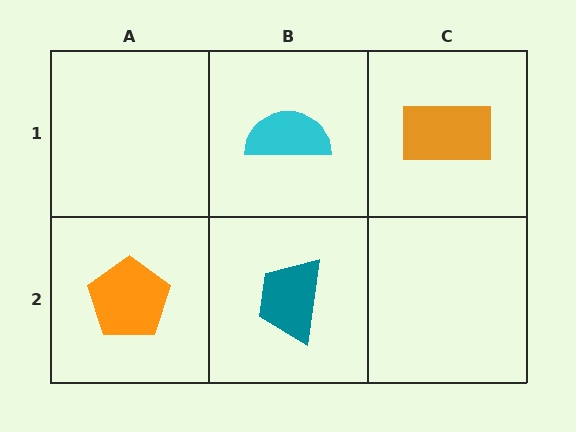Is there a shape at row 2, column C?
No, that cell is empty.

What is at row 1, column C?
An orange rectangle.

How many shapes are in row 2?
2 shapes.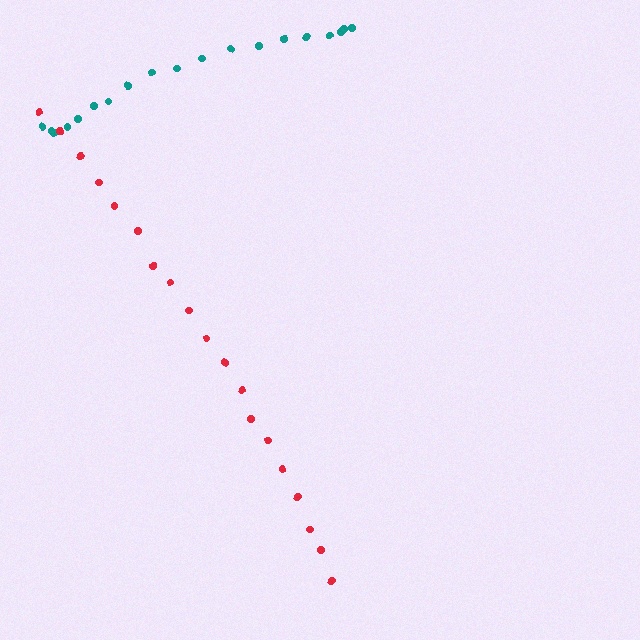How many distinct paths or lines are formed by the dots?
There are 2 distinct paths.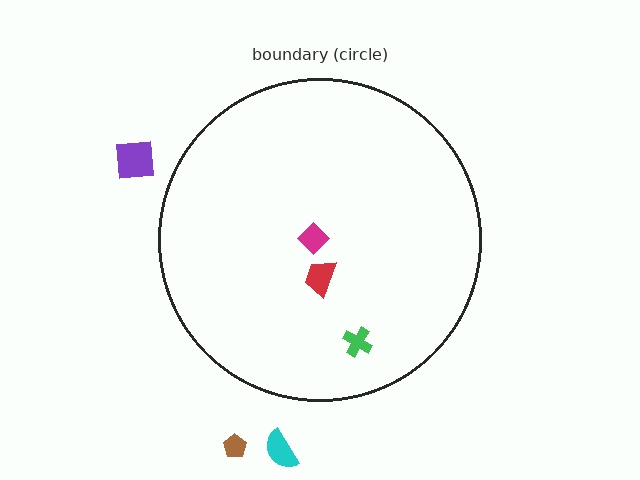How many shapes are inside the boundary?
3 inside, 3 outside.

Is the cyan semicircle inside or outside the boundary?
Outside.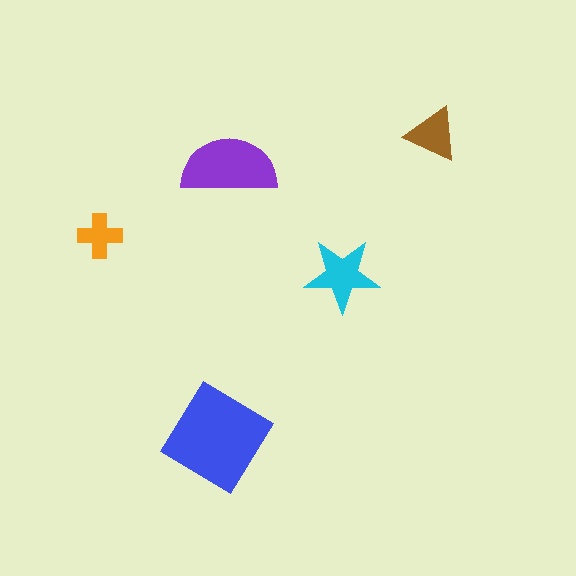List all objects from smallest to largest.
The orange cross, the brown triangle, the cyan star, the purple semicircle, the blue diamond.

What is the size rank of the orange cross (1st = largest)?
5th.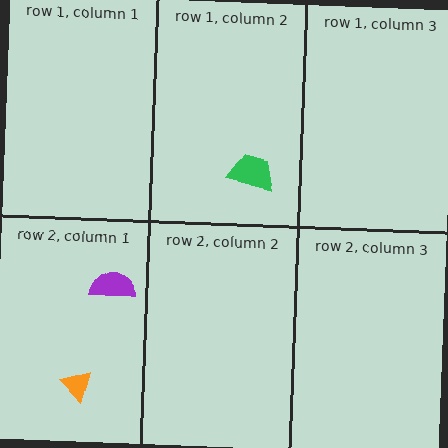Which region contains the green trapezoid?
The row 1, column 2 region.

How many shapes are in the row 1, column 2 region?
1.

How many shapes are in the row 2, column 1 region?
2.